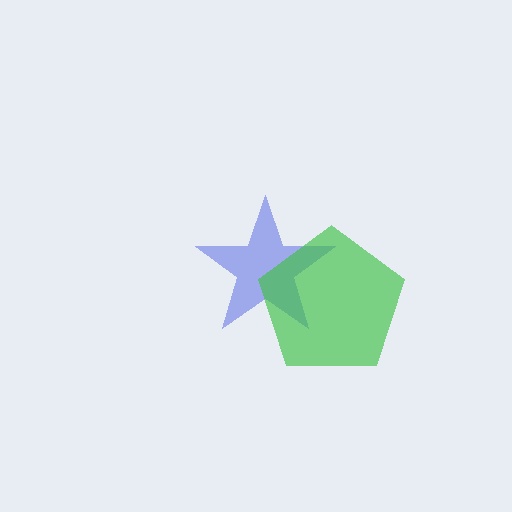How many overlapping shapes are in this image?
There are 2 overlapping shapes in the image.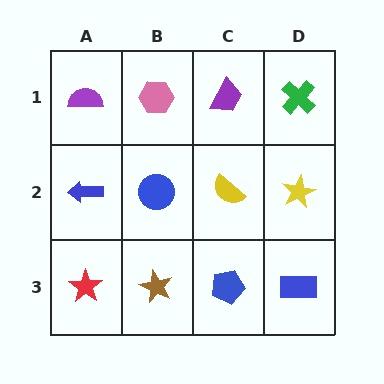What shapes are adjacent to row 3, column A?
A blue arrow (row 2, column A), a brown star (row 3, column B).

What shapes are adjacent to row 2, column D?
A green cross (row 1, column D), a blue rectangle (row 3, column D), a yellow semicircle (row 2, column C).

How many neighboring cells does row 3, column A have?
2.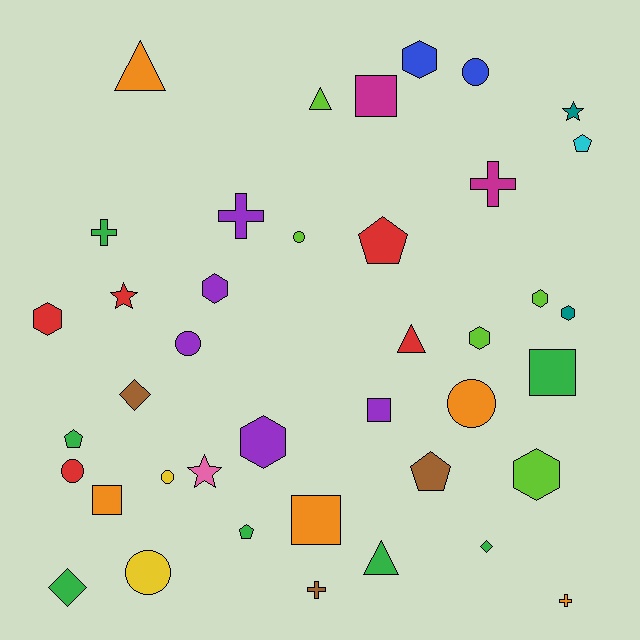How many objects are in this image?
There are 40 objects.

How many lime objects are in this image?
There are 5 lime objects.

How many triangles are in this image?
There are 4 triangles.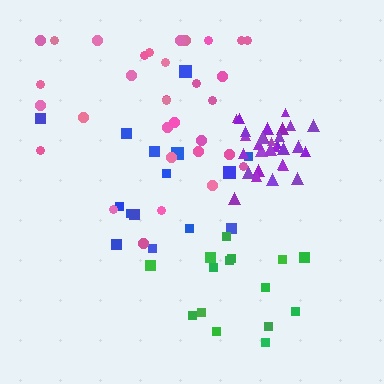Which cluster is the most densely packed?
Purple.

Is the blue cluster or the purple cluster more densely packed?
Purple.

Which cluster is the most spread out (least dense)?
Blue.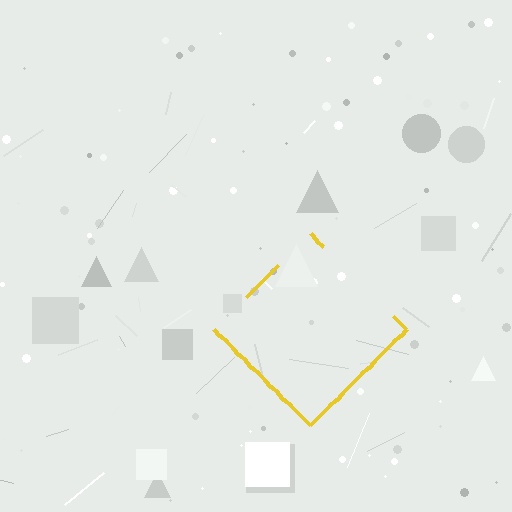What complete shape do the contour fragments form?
The contour fragments form a diamond.